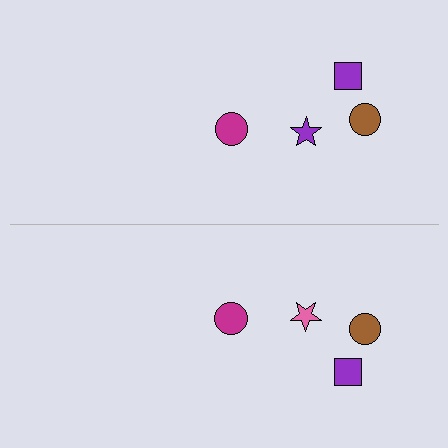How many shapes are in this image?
There are 8 shapes in this image.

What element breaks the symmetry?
The pink star on the bottom side breaks the symmetry — its mirror counterpart is purple.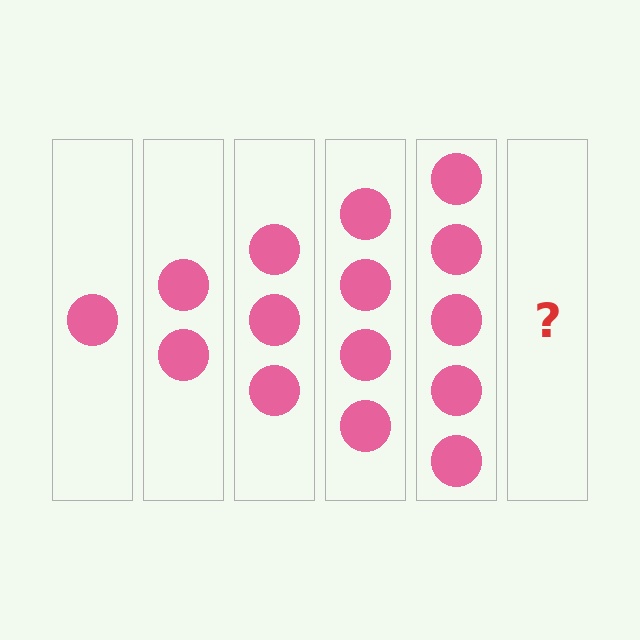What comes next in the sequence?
The next element should be 6 circles.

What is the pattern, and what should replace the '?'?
The pattern is that each step adds one more circle. The '?' should be 6 circles.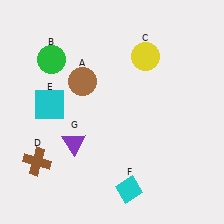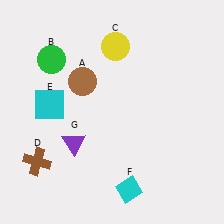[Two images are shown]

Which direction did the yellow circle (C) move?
The yellow circle (C) moved left.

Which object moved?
The yellow circle (C) moved left.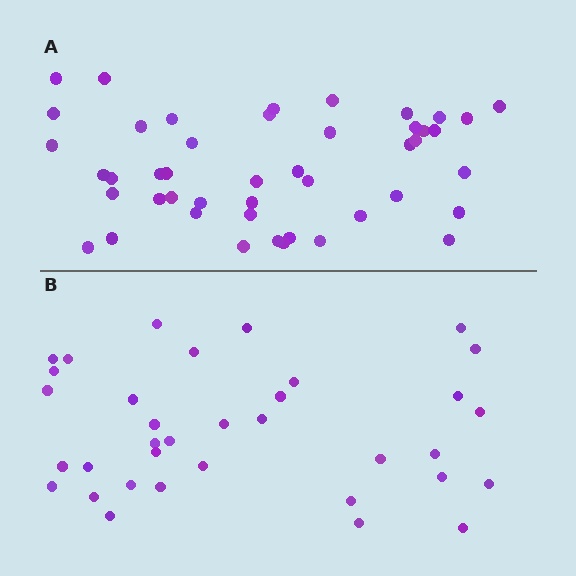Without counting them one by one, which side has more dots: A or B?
Region A (the top region) has more dots.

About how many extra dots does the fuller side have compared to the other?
Region A has roughly 12 or so more dots than region B.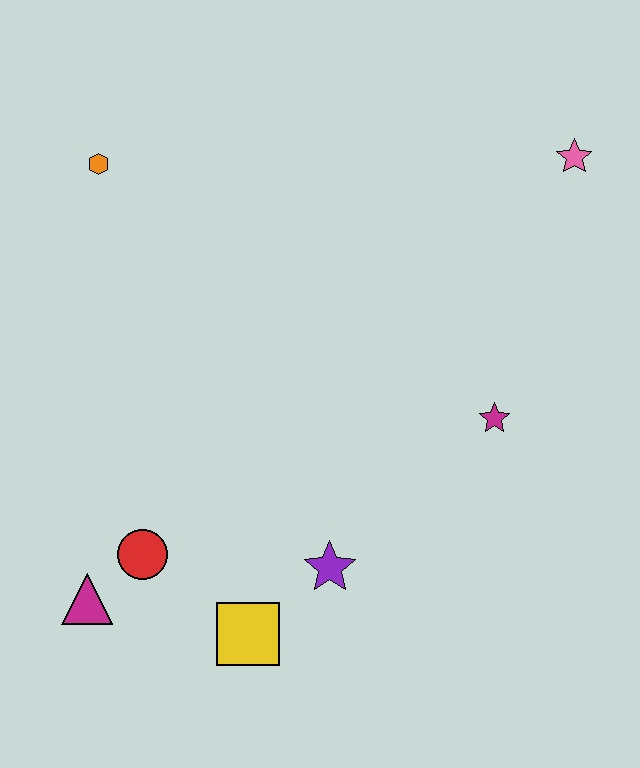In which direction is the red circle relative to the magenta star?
The red circle is to the left of the magenta star.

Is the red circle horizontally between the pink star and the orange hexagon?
Yes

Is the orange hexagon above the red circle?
Yes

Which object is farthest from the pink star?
The magenta triangle is farthest from the pink star.